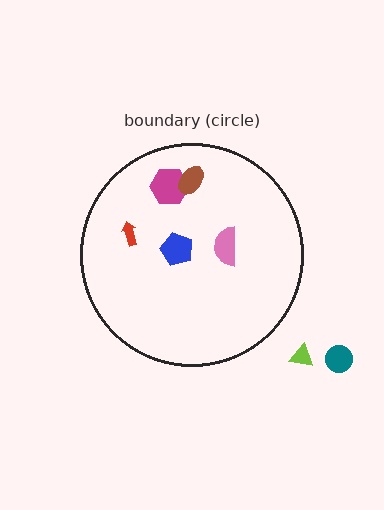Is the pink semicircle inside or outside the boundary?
Inside.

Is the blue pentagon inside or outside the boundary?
Inside.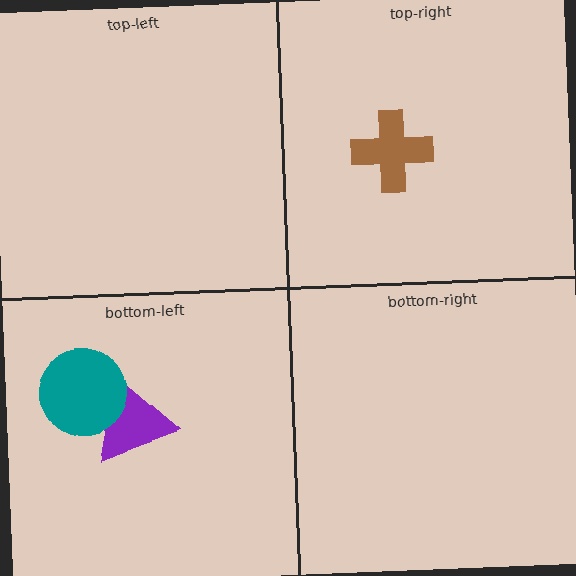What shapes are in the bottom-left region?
The purple triangle, the teal circle.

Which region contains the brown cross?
The top-right region.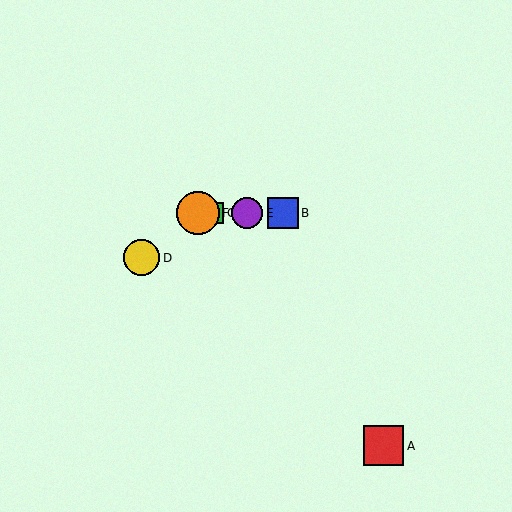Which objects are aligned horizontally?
Objects B, C, E, F are aligned horizontally.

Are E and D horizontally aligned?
No, E is at y≈213 and D is at y≈258.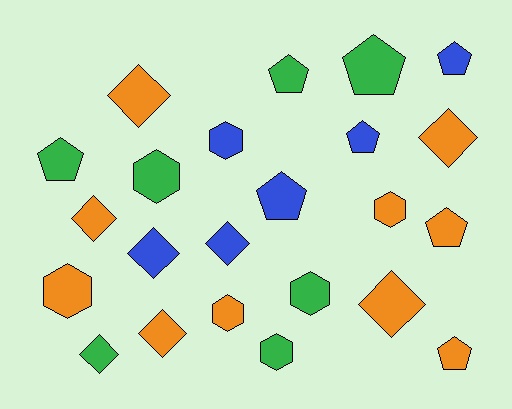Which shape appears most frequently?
Diamond, with 8 objects.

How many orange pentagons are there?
There are 2 orange pentagons.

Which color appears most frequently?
Orange, with 10 objects.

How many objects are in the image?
There are 23 objects.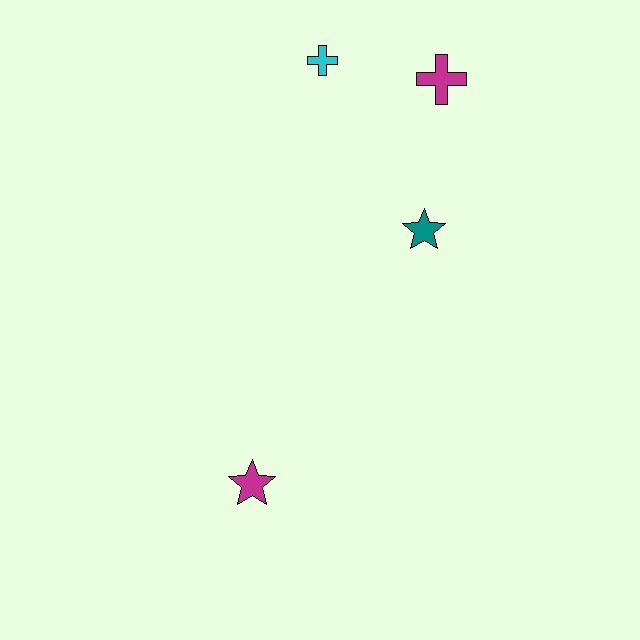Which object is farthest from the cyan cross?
The magenta star is farthest from the cyan cross.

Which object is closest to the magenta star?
The teal star is closest to the magenta star.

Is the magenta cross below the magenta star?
No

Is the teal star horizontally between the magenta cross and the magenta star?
Yes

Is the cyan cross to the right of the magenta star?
Yes